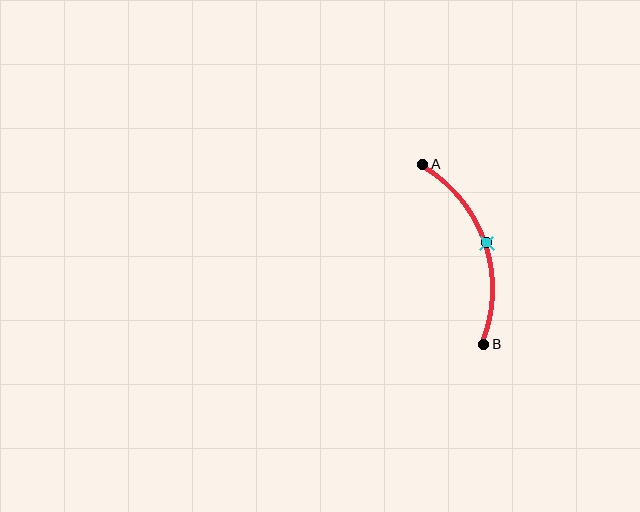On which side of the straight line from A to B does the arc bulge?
The arc bulges to the right of the straight line connecting A and B.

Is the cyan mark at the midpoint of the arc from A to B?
Yes. The cyan mark lies on the arc at equal arc-length from both A and B — it is the arc midpoint.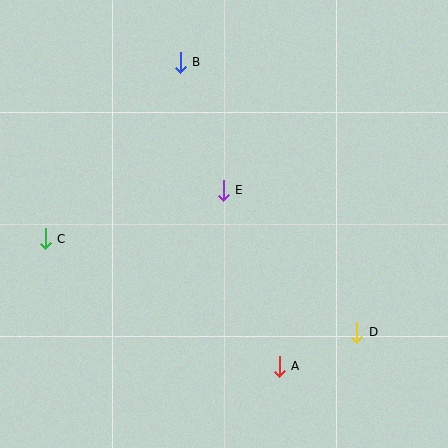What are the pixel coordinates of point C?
Point C is at (45, 239).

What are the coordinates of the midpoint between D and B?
The midpoint between D and B is at (268, 197).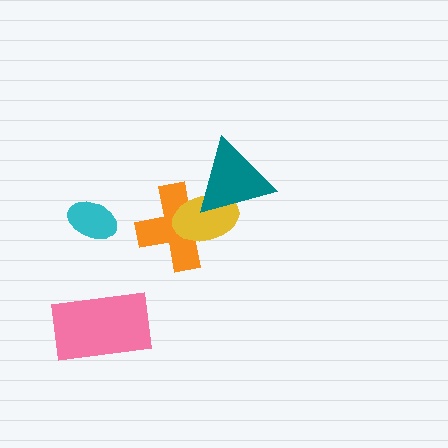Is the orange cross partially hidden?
Yes, it is partially covered by another shape.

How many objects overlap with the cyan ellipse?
0 objects overlap with the cyan ellipse.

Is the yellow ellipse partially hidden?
Yes, it is partially covered by another shape.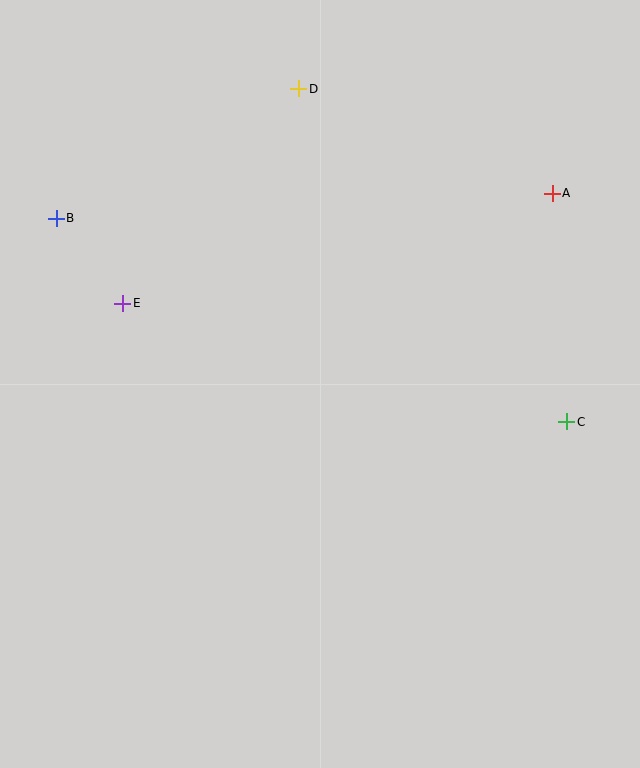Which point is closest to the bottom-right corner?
Point C is closest to the bottom-right corner.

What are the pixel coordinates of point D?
Point D is at (299, 89).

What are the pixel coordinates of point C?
Point C is at (567, 422).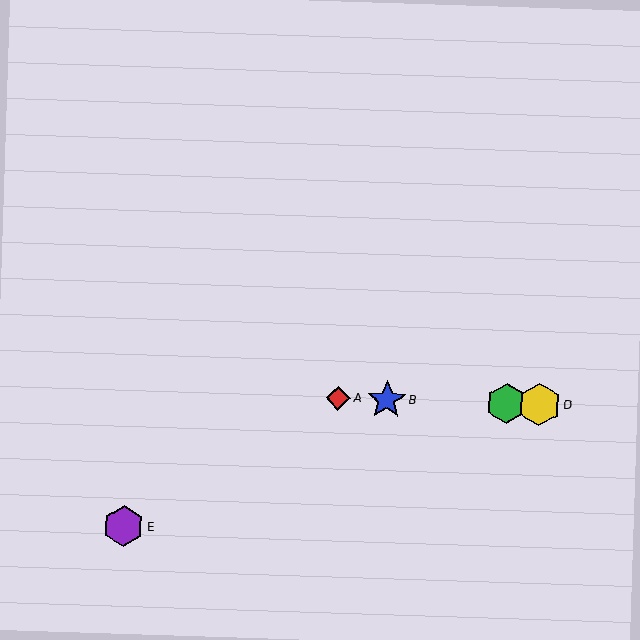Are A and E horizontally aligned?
No, A is at y≈398 and E is at y≈526.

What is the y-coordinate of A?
Object A is at y≈398.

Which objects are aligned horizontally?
Objects A, B, C, D are aligned horizontally.